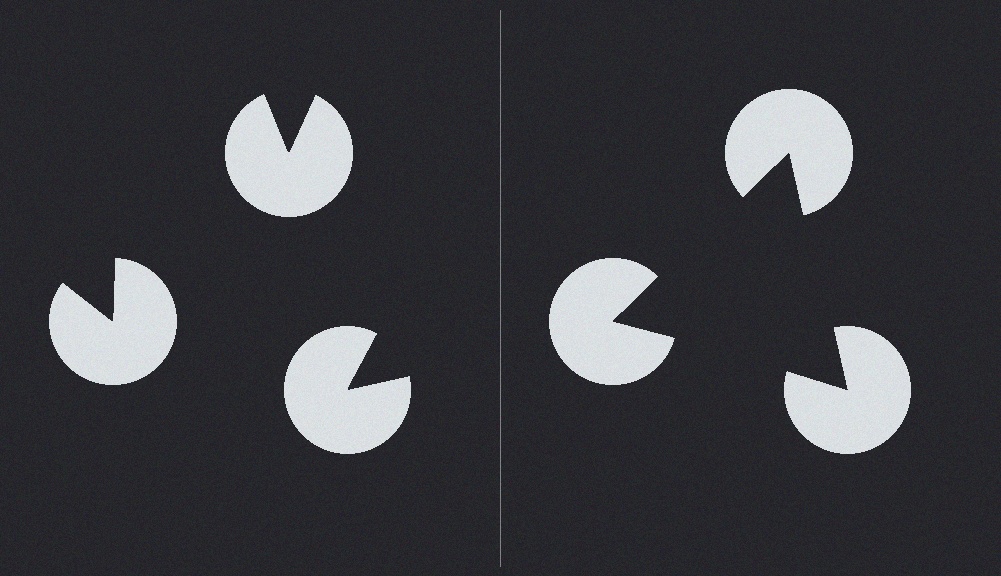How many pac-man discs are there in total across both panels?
6 — 3 on each side.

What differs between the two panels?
The pac-man discs are positioned identically on both sides; only the wedge orientations differ. On the right they align to a triangle; on the left they are misaligned.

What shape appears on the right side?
An illusory triangle.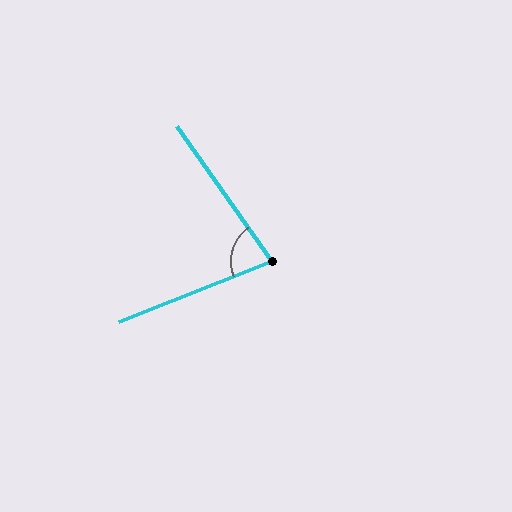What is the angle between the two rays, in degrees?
Approximately 76 degrees.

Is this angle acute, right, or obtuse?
It is acute.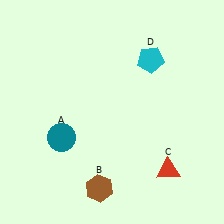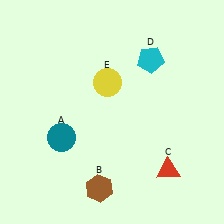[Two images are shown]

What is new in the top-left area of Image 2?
A yellow circle (E) was added in the top-left area of Image 2.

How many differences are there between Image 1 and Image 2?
There is 1 difference between the two images.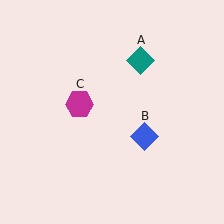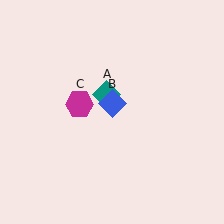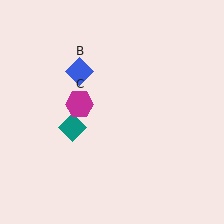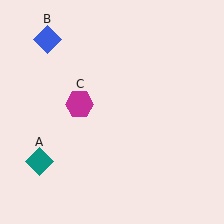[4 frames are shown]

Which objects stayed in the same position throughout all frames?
Magenta hexagon (object C) remained stationary.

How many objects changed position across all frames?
2 objects changed position: teal diamond (object A), blue diamond (object B).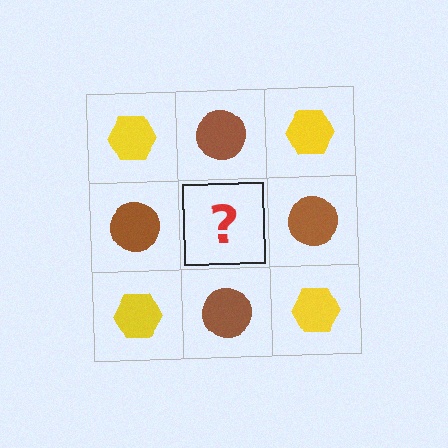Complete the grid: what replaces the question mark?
The question mark should be replaced with a yellow hexagon.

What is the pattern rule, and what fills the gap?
The rule is that it alternates yellow hexagon and brown circle in a checkerboard pattern. The gap should be filled with a yellow hexagon.